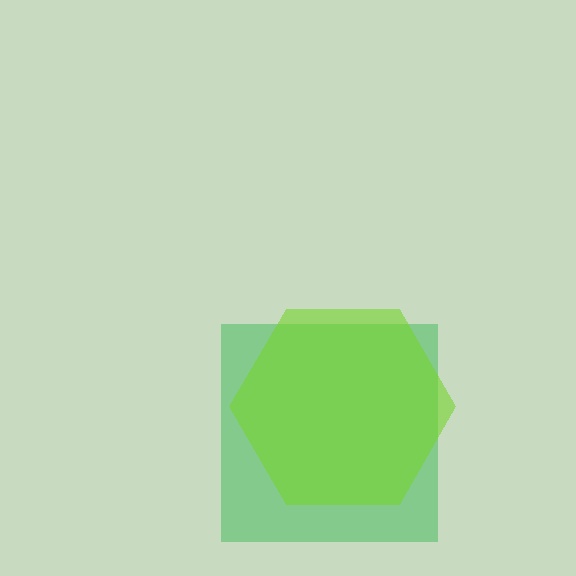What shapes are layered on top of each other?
The layered shapes are: a green square, a lime hexagon.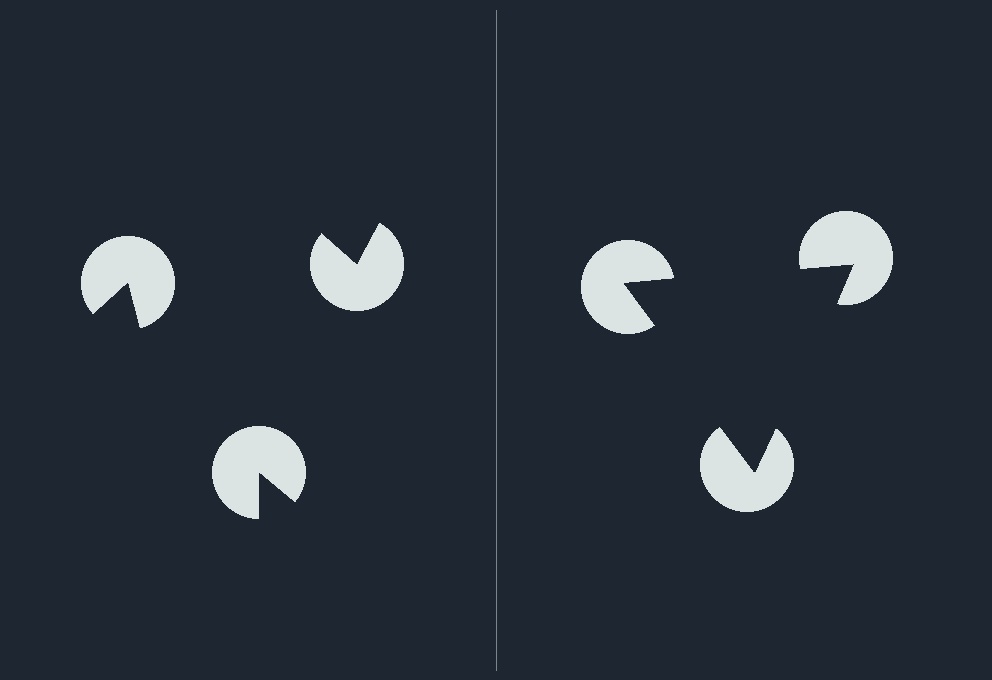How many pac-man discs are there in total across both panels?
6 — 3 on each side.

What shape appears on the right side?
An illusory triangle.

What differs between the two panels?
The pac-man discs are positioned identically on both sides; only the wedge orientations differ. On the right they align to a triangle; on the left they are misaligned.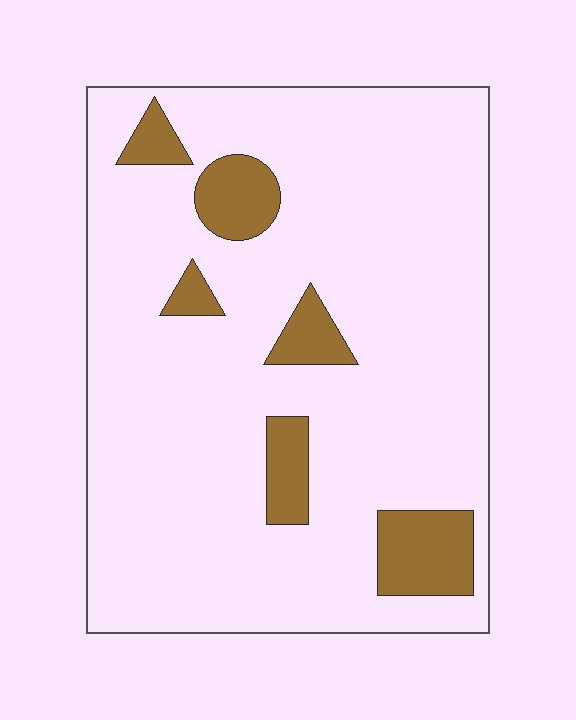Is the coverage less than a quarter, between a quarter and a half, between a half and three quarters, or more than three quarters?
Less than a quarter.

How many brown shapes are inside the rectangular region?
6.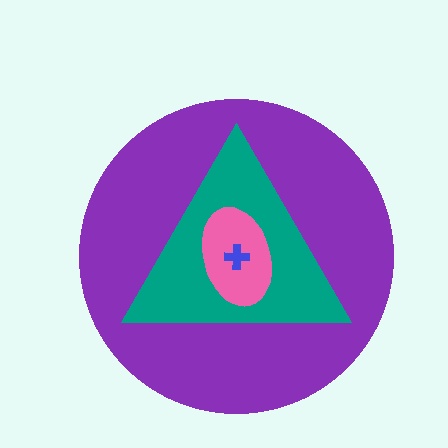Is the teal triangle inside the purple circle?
Yes.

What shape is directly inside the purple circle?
The teal triangle.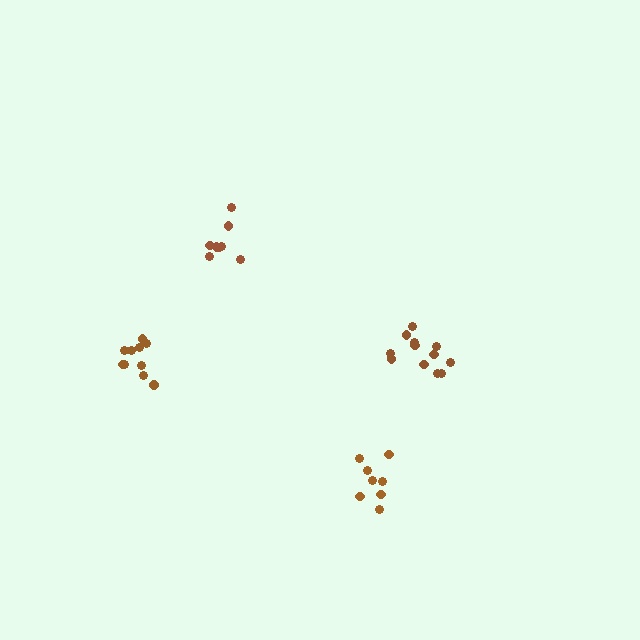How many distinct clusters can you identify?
There are 4 distinct clusters.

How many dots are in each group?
Group 1: 8 dots, Group 2: 10 dots, Group 3: 8 dots, Group 4: 12 dots (38 total).